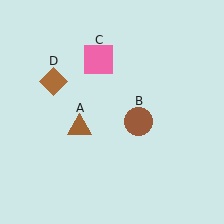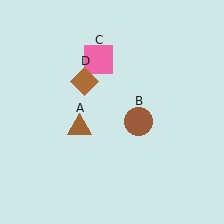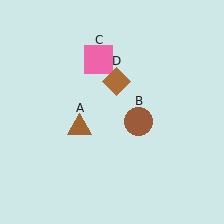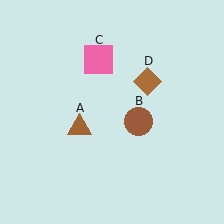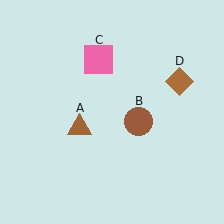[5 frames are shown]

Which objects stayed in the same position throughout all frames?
Brown triangle (object A) and brown circle (object B) and pink square (object C) remained stationary.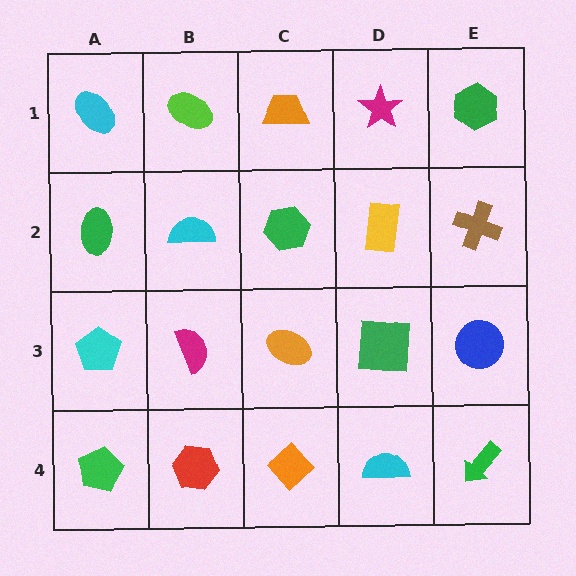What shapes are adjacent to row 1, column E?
A brown cross (row 2, column E), a magenta star (row 1, column D).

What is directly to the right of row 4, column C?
A cyan semicircle.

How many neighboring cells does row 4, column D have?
3.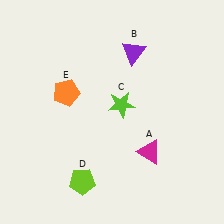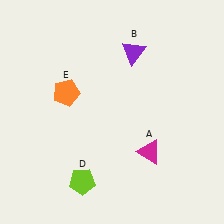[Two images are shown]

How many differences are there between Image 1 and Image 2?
There is 1 difference between the two images.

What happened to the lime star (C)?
The lime star (C) was removed in Image 2. It was in the top-right area of Image 1.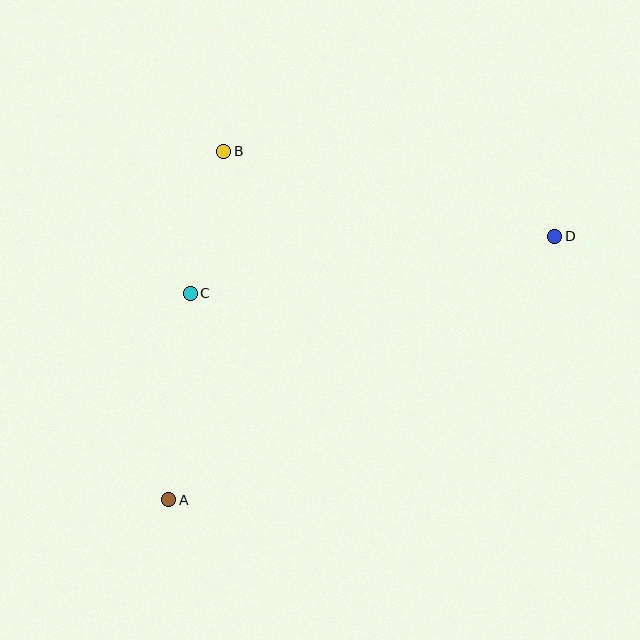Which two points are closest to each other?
Points B and C are closest to each other.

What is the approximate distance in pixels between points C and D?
The distance between C and D is approximately 369 pixels.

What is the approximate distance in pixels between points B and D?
The distance between B and D is approximately 342 pixels.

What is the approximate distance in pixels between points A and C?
The distance between A and C is approximately 208 pixels.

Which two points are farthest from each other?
Points A and D are farthest from each other.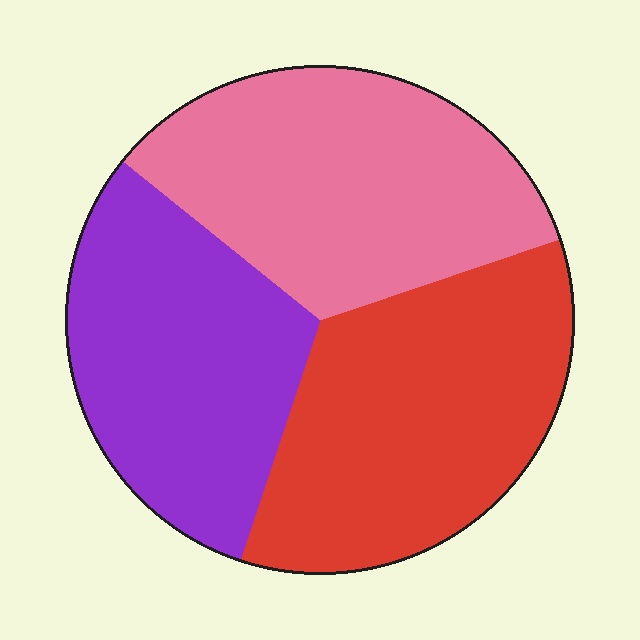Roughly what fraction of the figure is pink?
Pink takes up between a quarter and a half of the figure.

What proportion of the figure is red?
Red covers roughly 35% of the figure.